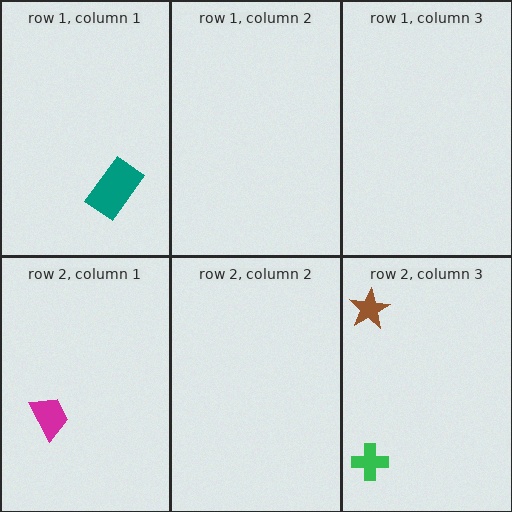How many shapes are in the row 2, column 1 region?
1.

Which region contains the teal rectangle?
The row 1, column 1 region.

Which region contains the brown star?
The row 2, column 3 region.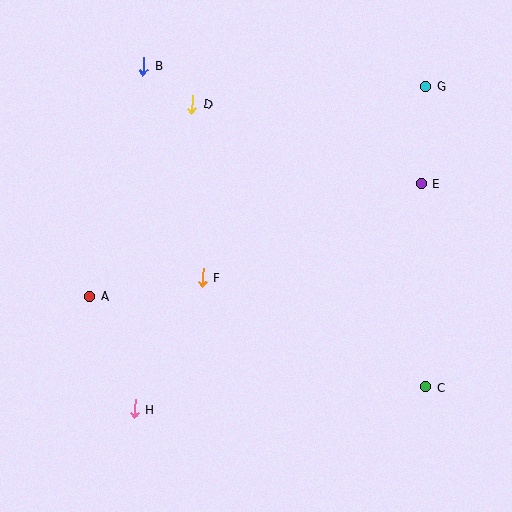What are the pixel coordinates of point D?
Point D is at (192, 104).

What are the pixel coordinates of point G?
Point G is at (426, 86).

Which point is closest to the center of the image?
Point F at (203, 278) is closest to the center.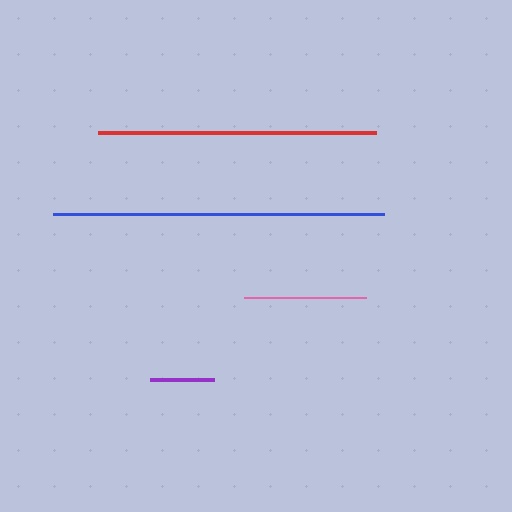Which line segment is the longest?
The blue line is the longest at approximately 331 pixels.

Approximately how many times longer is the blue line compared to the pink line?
The blue line is approximately 2.7 times the length of the pink line.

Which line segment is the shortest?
The purple line is the shortest at approximately 64 pixels.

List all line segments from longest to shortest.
From longest to shortest: blue, red, pink, purple.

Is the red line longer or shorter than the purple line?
The red line is longer than the purple line.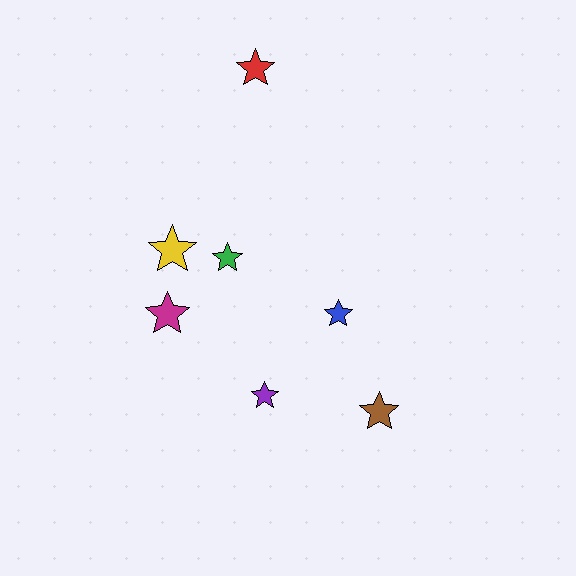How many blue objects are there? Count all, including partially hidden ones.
There is 1 blue object.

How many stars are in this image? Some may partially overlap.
There are 7 stars.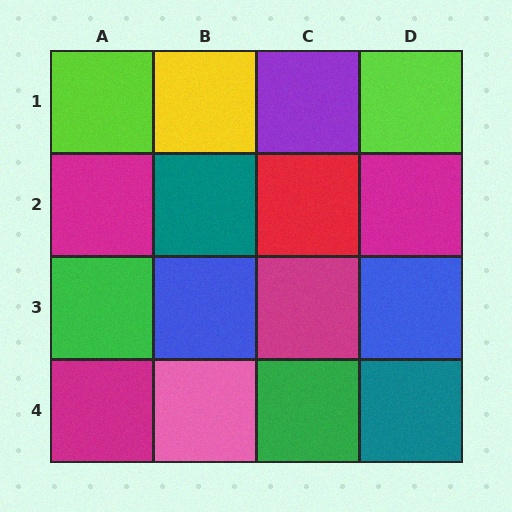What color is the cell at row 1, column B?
Yellow.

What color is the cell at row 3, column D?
Blue.